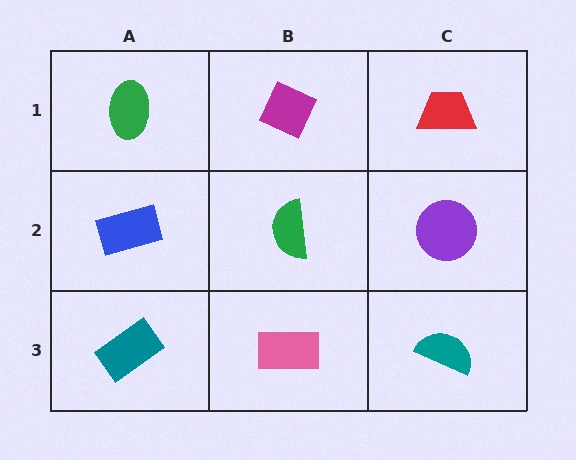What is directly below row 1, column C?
A purple circle.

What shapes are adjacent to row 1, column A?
A blue rectangle (row 2, column A), a magenta diamond (row 1, column B).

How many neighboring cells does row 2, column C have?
3.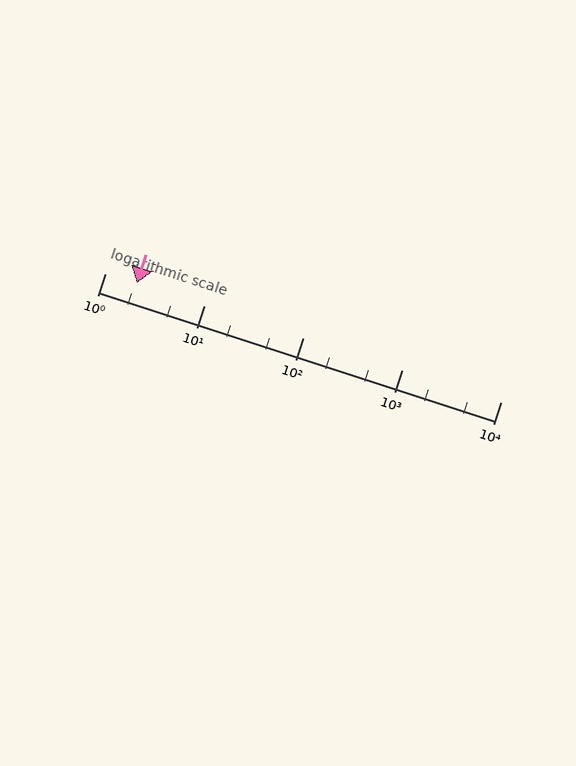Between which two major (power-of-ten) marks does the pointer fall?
The pointer is between 1 and 10.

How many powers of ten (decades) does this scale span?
The scale spans 4 decades, from 1 to 10000.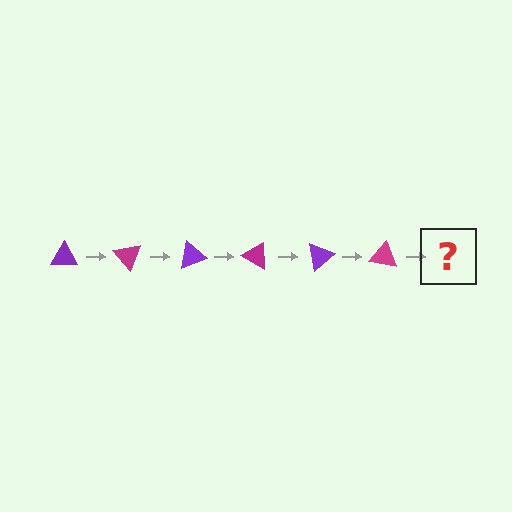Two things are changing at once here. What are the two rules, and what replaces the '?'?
The two rules are that it rotates 50 degrees each step and the color cycles through purple and magenta. The '?' should be a purple triangle, rotated 300 degrees from the start.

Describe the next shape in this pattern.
It should be a purple triangle, rotated 300 degrees from the start.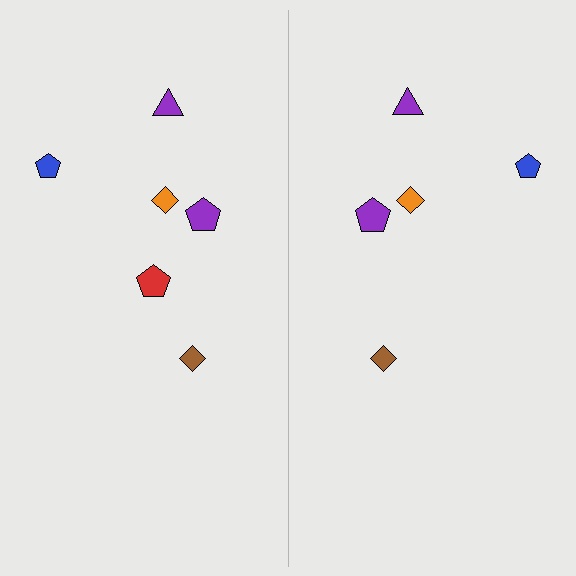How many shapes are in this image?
There are 11 shapes in this image.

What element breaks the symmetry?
A red pentagon is missing from the right side.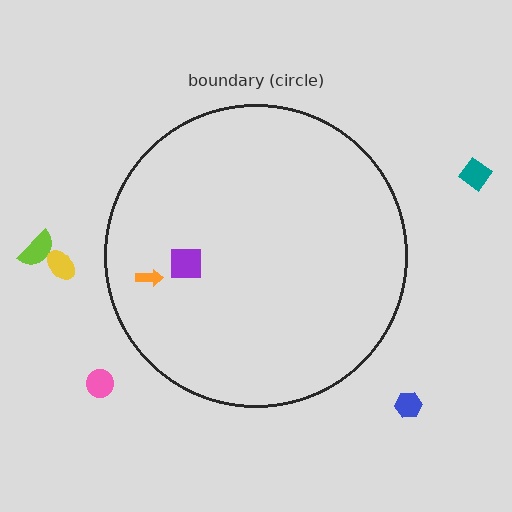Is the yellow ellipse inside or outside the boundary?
Outside.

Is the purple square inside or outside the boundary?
Inside.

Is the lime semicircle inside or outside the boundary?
Outside.